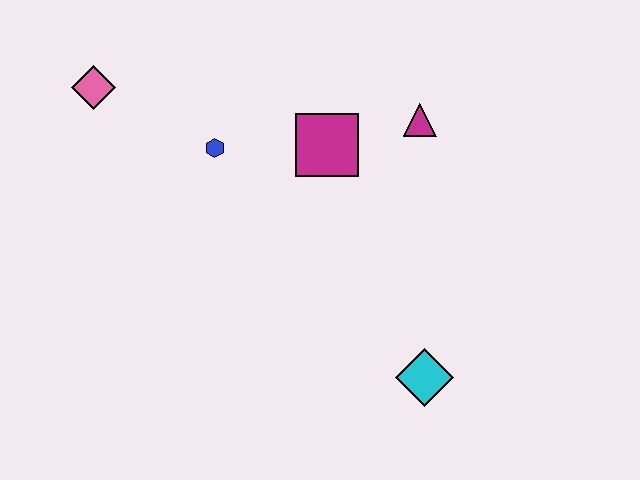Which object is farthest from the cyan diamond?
The pink diamond is farthest from the cyan diamond.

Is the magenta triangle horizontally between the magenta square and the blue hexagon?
No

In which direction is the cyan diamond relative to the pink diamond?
The cyan diamond is to the right of the pink diamond.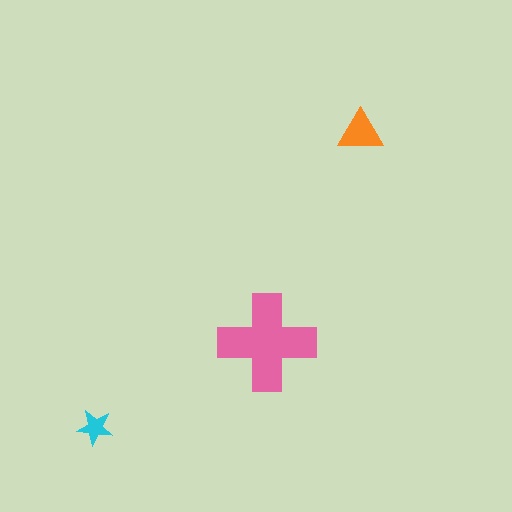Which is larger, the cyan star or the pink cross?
The pink cross.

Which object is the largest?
The pink cross.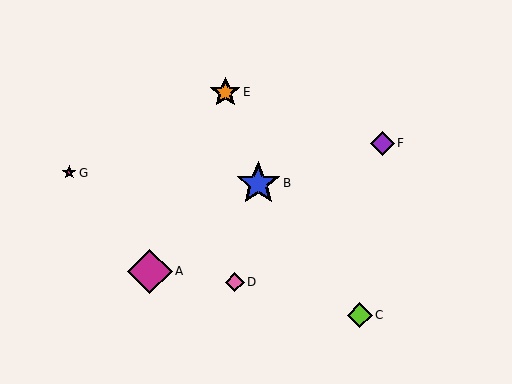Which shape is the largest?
The magenta diamond (labeled A) is the largest.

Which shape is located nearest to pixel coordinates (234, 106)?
The orange star (labeled E) at (225, 92) is nearest to that location.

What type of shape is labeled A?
Shape A is a magenta diamond.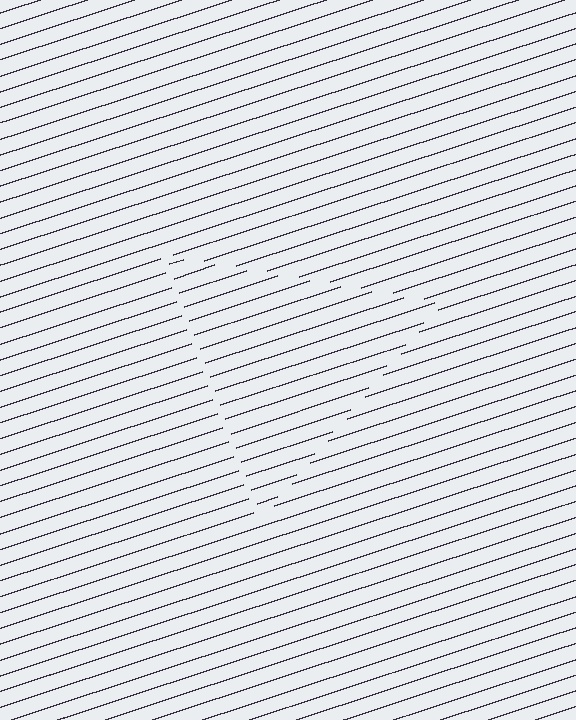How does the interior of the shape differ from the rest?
The interior of the shape contains the same grating, shifted by half a period — the contour is defined by the phase discontinuity where line-ends from the inner and outer gratings abut.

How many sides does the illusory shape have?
3 sides — the line-ends trace a triangle.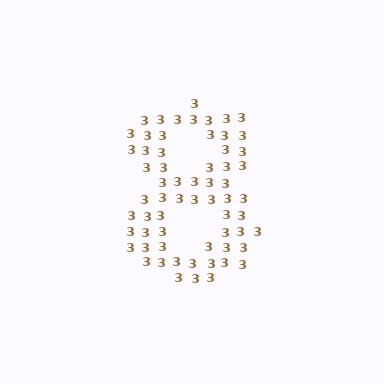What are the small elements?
The small elements are digit 3's.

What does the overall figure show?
The overall figure shows the digit 8.